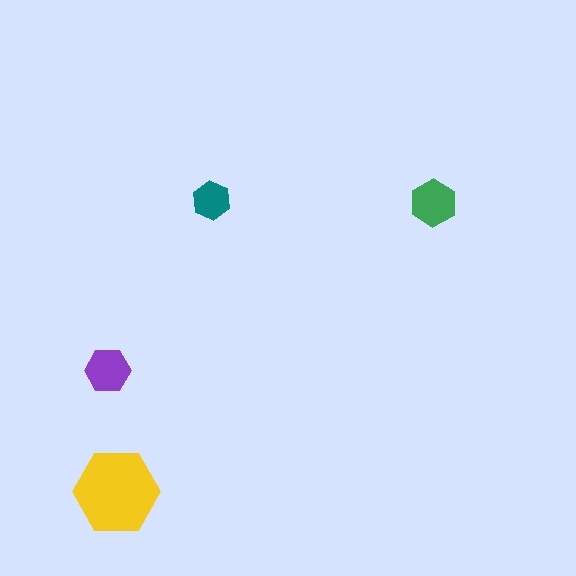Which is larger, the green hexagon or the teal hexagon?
The green one.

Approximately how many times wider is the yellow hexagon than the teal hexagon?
About 2 times wider.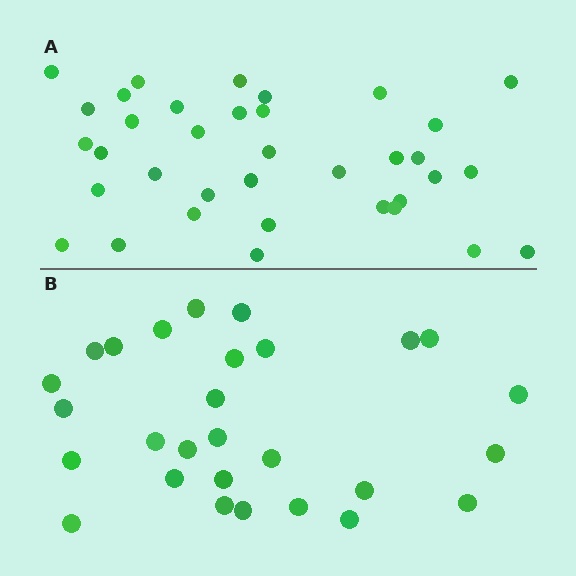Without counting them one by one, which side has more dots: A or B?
Region A (the top region) has more dots.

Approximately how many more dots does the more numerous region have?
Region A has roughly 8 or so more dots than region B.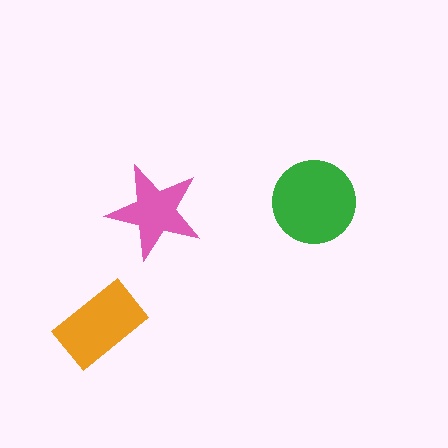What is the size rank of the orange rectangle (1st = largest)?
2nd.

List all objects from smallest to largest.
The pink star, the orange rectangle, the green circle.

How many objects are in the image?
There are 3 objects in the image.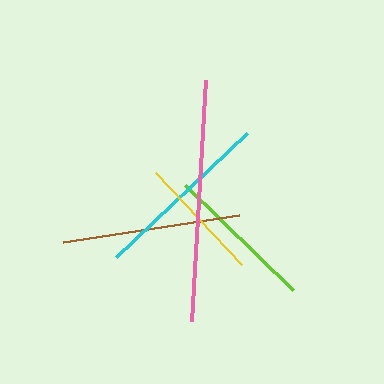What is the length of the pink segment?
The pink segment is approximately 241 pixels long.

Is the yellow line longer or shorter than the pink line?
The pink line is longer than the yellow line.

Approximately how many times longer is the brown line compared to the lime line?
The brown line is approximately 1.2 times the length of the lime line.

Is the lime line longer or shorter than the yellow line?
The lime line is longer than the yellow line.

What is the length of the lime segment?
The lime segment is approximately 151 pixels long.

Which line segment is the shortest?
The yellow line is the shortest at approximately 126 pixels.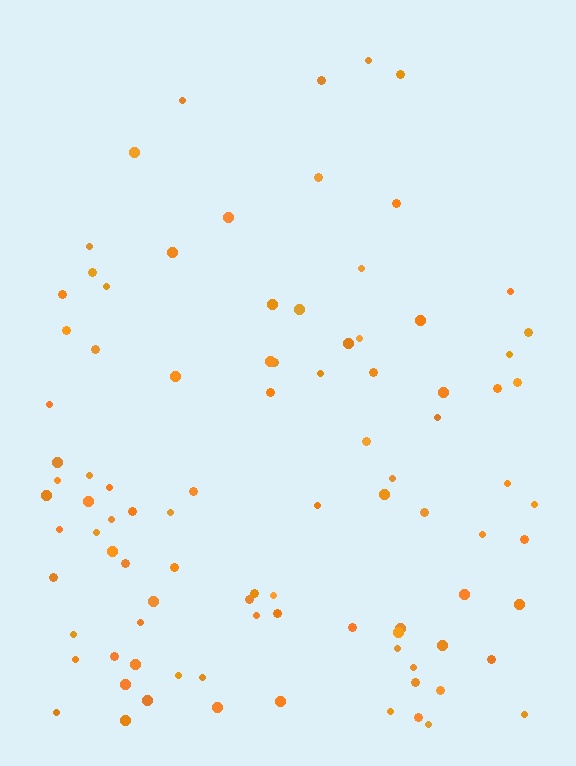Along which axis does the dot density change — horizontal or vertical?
Vertical.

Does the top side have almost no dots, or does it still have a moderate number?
Still a moderate number, just noticeably fewer than the bottom.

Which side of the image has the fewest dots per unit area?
The top.